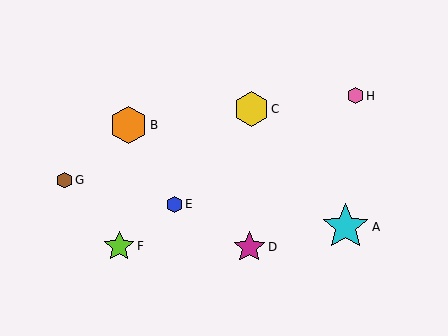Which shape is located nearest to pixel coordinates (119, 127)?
The orange hexagon (labeled B) at (128, 125) is nearest to that location.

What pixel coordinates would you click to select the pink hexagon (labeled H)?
Click at (355, 96) to select the pink hexagon H.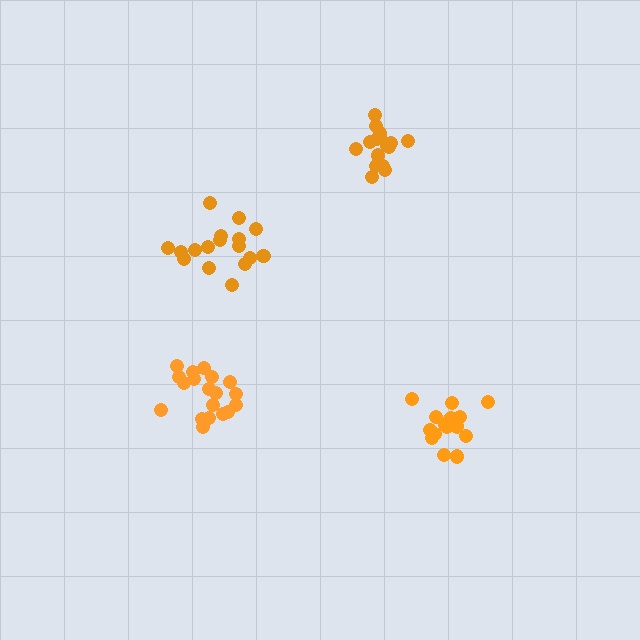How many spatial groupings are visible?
There are 4 spatial groupings.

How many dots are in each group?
Group 1: 17 dots, Group 2: 19 dots, Group 3: 17 dots, Group 4: 16 dots (69 total).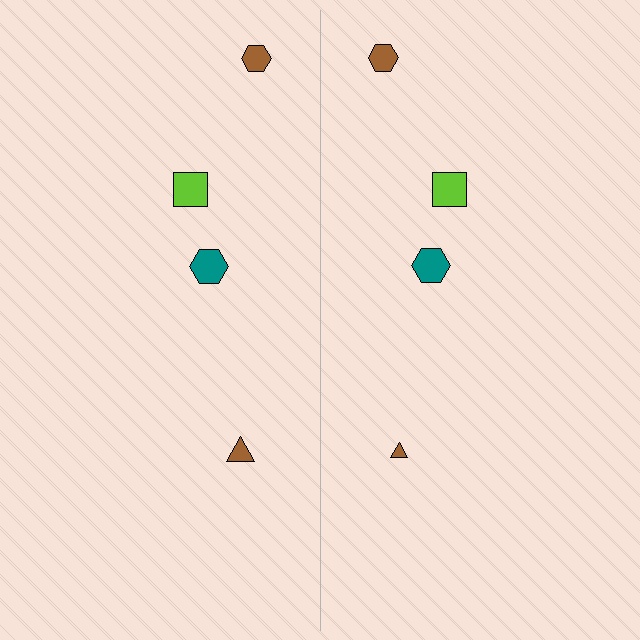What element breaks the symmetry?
The brown triangle on the right side has a different size than its mirror counterpart.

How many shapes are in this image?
There are 8 shapes in this image.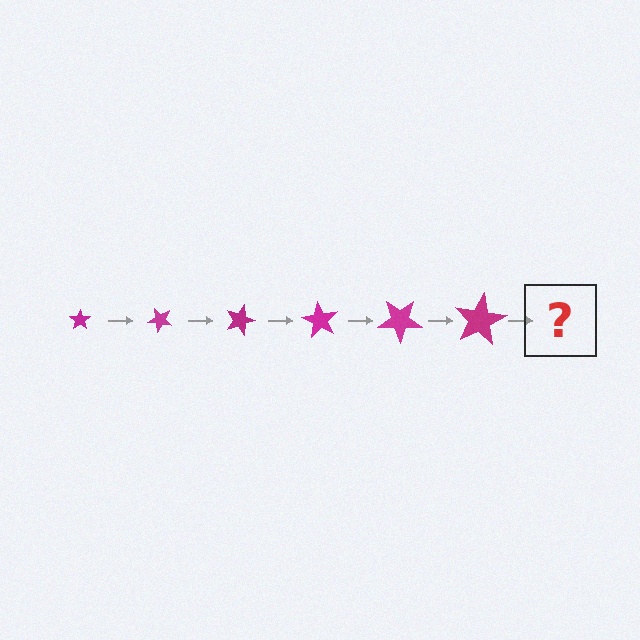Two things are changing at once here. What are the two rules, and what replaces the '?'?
The two rules are that the star grows larger each step and it rotates 45 degrees each step. The '?' should be a star, larger than the previous one and rotated 270 degrees from the start.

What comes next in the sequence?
The next element should be a star, larger than the previous one and rotated 270 degrees from the start.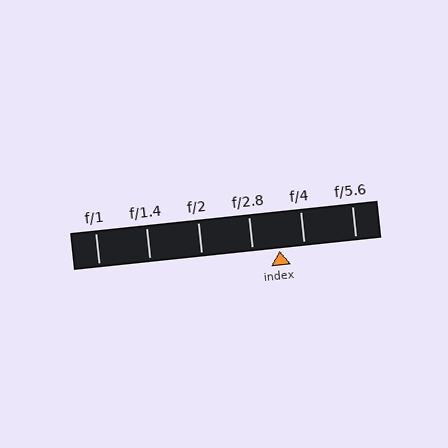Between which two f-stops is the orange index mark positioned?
The index mark is between f/2.8 and f/4.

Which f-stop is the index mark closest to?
The index mark is closest to f/4.